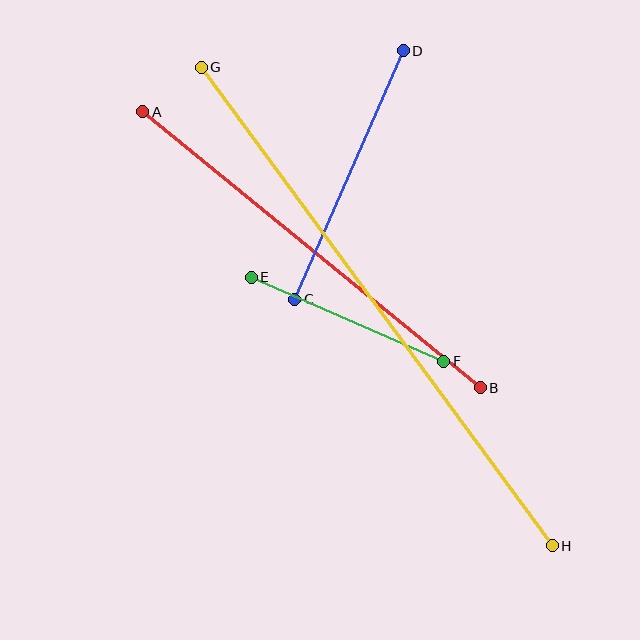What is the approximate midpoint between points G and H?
The midpoint is at approximately (377, 306) pixels.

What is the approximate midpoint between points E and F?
The midpoint is at approximately (347, 319) pixels.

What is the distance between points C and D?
The distance is approximately 271 pixels.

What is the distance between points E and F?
The distance is approximately 210 pixels.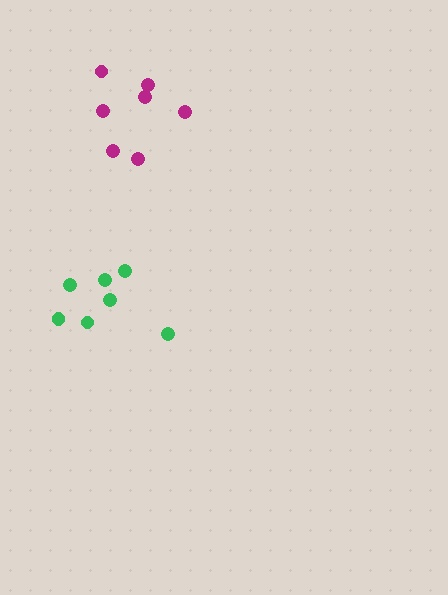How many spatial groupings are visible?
There are 2 spatial groupings.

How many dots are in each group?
Group 1: 7 dots, Group 2: 7 dots (14 total).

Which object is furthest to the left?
The green cluster is leftmost.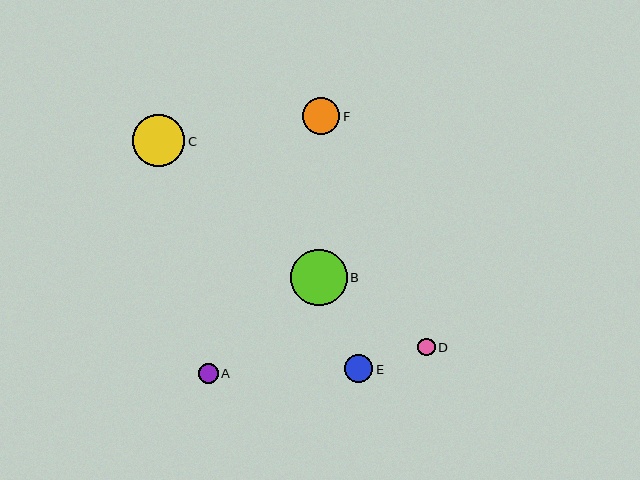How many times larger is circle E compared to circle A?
Circle E is approximately 1.4 times the size of circle A.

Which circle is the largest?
Circle B is the largest with a size of approximately 57 pixels.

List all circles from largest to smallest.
From largest to smallest: B, C, F, E, A, D.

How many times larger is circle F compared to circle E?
Circle F is approximately 1.3 times the size of circle E.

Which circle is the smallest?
Circle D is the smallest with a size of approximately 17 pixels.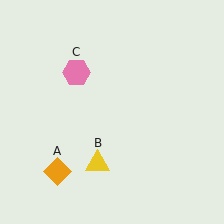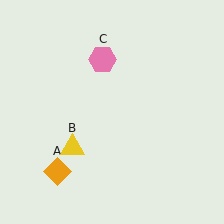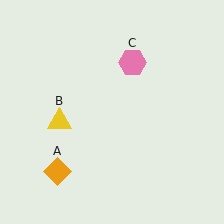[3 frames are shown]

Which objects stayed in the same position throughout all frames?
Orange diamond (object A) remained stationary.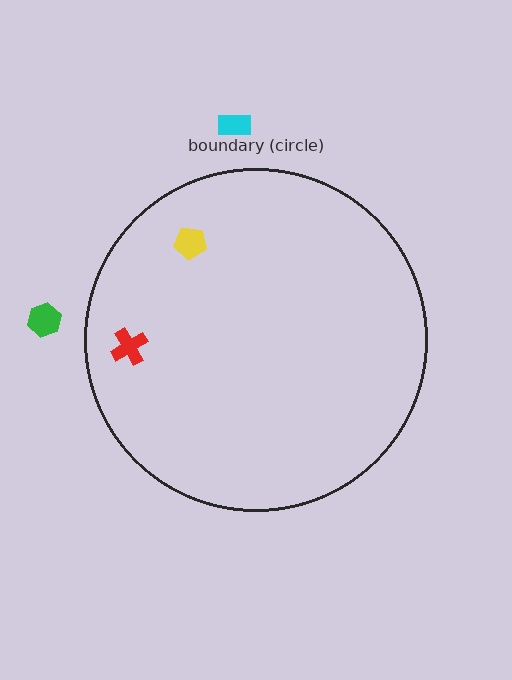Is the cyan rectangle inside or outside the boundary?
Outside.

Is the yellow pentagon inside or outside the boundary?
Inside.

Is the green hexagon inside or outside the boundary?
Outside.